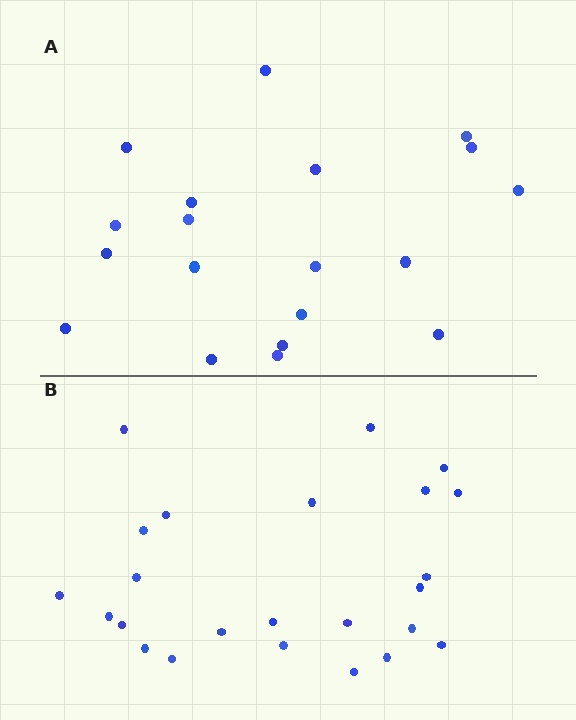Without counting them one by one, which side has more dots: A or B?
Region B (the bottom region) has more dots.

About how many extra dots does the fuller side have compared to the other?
Region B has about 5 more dots than region A.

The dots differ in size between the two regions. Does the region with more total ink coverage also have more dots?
No. Region A has more total ink coverage because its dots are larger, but region B actually contains more individual dots. Total area can be misleading — the number of items is what matters here.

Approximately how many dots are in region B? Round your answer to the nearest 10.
About 20 dots. (The exact count is 24, which rounds to 20.)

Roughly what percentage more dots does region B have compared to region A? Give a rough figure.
About 25% more.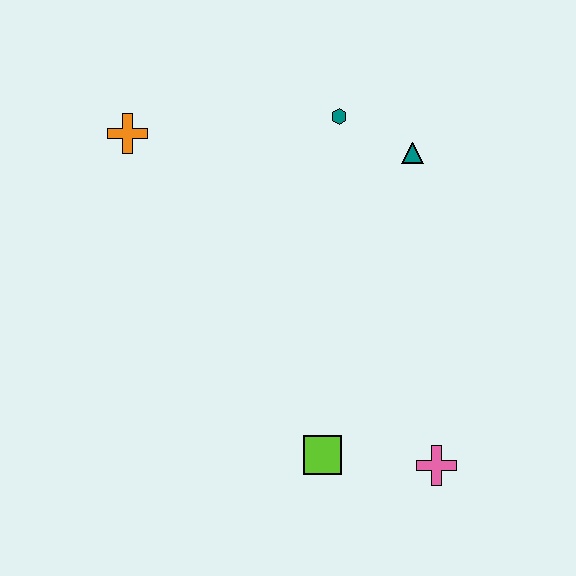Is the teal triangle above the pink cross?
Yes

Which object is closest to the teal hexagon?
The teal triangle is closest to the teal hexagon.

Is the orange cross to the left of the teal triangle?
Yes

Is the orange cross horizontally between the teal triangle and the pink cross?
No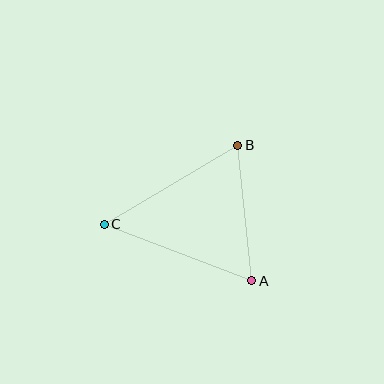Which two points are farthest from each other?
Points A and C are farthest from each other.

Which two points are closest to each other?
Points A and B are closest to each other.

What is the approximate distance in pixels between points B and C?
The distance between B and C is approximately 155 pixels.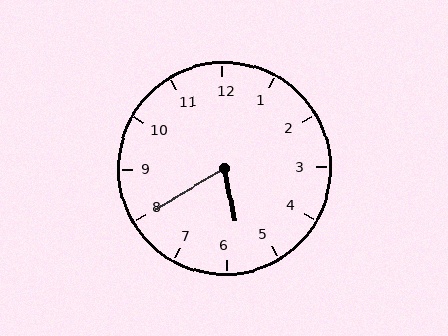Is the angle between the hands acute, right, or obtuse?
It is acute.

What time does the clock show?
5:40.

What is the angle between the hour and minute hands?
Approximately 70 degrees.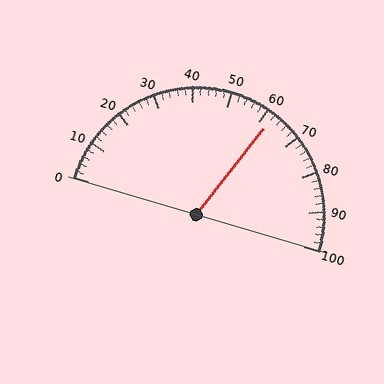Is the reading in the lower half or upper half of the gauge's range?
The reading is in the upper half of the range (0 to 100).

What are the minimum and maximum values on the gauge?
The gauge ranges from 0 to 100.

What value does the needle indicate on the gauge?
The needle indicates approximately 62.